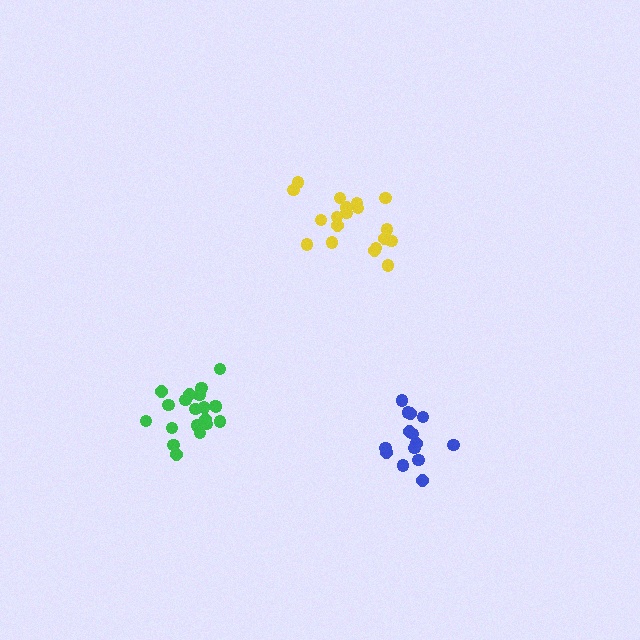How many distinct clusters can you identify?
There are 3 distinct clusters.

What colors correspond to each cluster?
The clusters are colored: blue, green, yellow.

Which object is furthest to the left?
The green cluster is leftmost.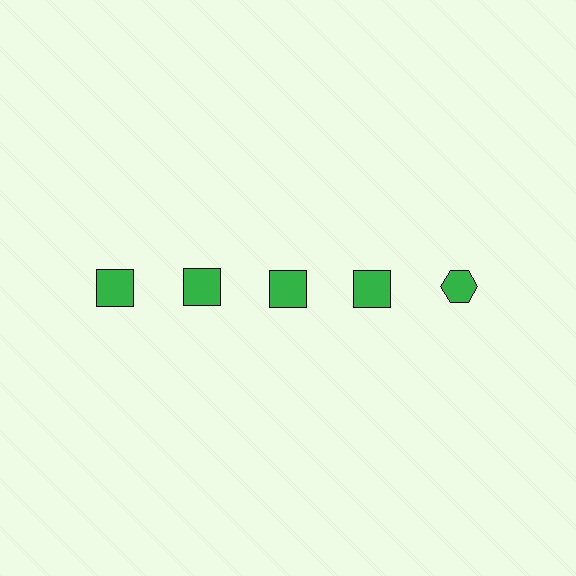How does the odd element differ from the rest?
It has a different shape: hexagon instead of square.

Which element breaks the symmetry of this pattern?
The green hexagon in the top row, rightmost column breaks the symmetry. All other shapes are green squares.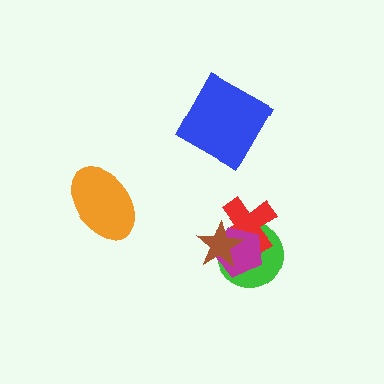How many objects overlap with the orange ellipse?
0 objects overlap with the orange ellipse.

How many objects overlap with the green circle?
3 objects overlap with the green circle.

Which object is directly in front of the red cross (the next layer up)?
The magenta pentagon is directly in front of the red cross.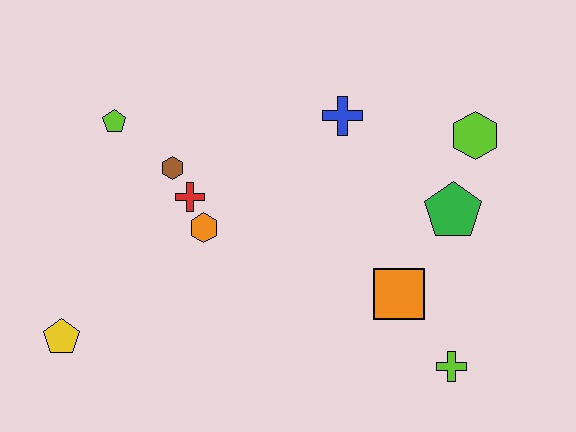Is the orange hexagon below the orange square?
No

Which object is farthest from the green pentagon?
The yellow pentagon is farthest from the green pentagon.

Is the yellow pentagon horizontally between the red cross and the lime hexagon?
No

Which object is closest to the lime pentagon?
The brown hexagon is closest to the lime pentagon.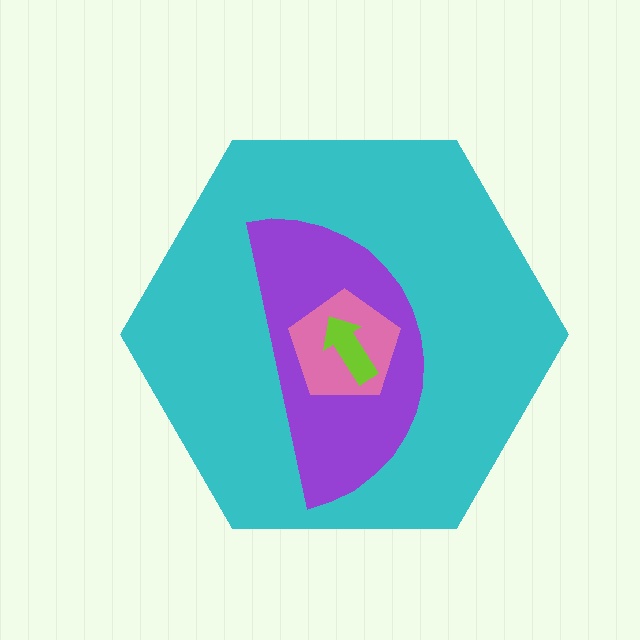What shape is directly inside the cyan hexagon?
The purple semicircle.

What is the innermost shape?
The lime arrow.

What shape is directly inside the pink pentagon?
The lime arrow.